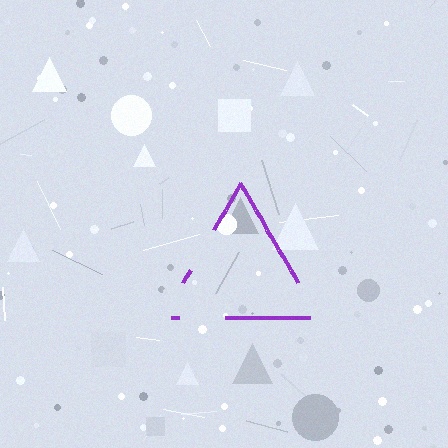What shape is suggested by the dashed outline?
The dashed outline suggests a triangle.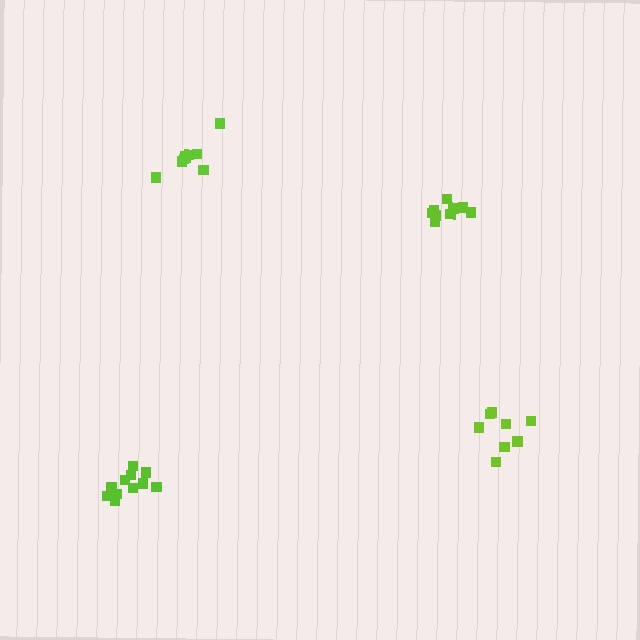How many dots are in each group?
Group 1: 8 dots, Group 2: 8 dots, Group 3: 10 dots, Group 4: 12 dots (38 total).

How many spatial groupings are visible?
There are 4 spatial groupings.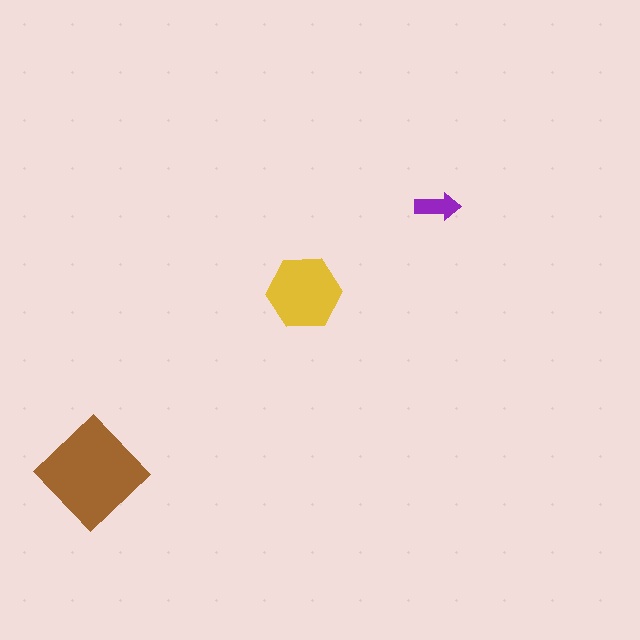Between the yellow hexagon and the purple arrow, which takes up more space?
The yellow hexagon.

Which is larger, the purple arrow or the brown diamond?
The brown diamond.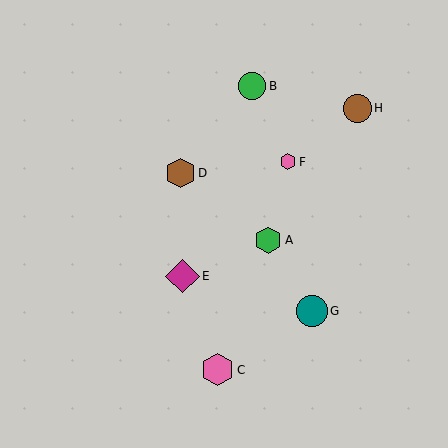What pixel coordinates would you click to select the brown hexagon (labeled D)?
Click at (181, 173) to select the brown hexagon D.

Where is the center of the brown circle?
The center of the brown circle is at (357, 108).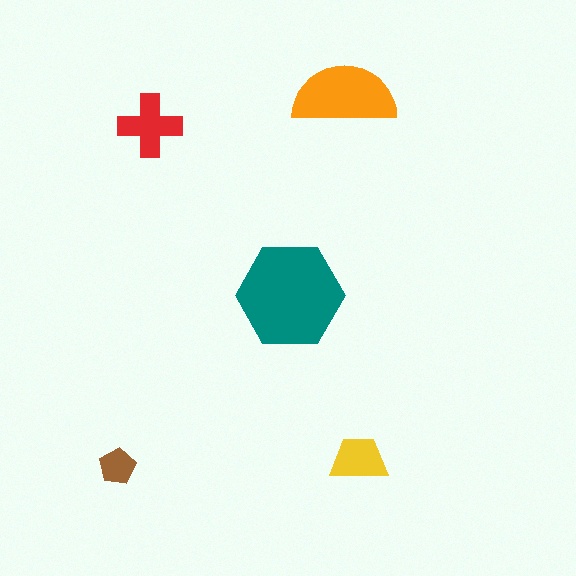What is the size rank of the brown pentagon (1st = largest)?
5th.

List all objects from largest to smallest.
The teal hexagon, the orange semicircle, the red cross, the yellow trapezoid, the brown pentagon.